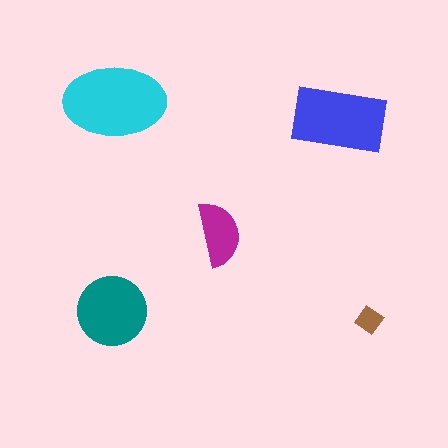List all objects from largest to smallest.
The cyan ellipse, the blue rectangle, the teal circle, the magenta semicircle, the brown diamond.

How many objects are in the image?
There are 5 objects in the image.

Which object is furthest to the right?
The brown diamond is rightmost.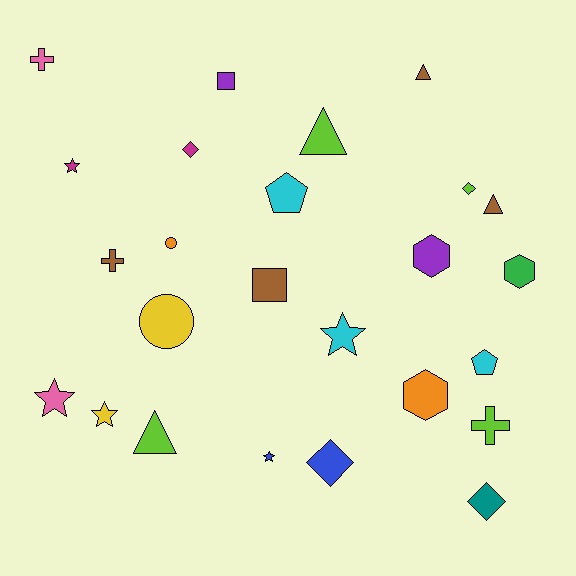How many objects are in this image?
There are 25 objects.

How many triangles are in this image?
There are 4 triangles.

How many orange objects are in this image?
There are 2 orange objects.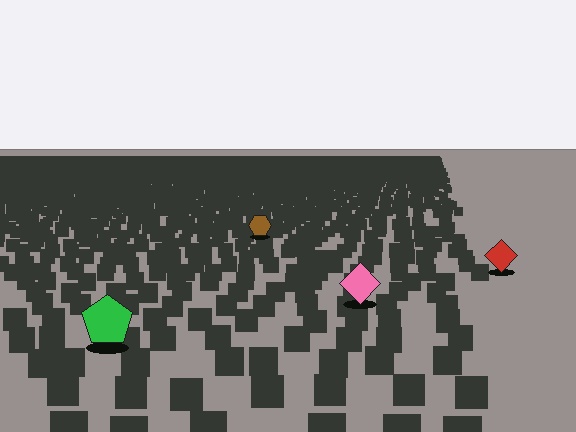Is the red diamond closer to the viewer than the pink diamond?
No. The pink diamond is closer — you can tell from the texture gradient: the ground texture is coarser near it.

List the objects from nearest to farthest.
From nearest to farthest: the green pentagon, the pink diamond, the red diamond, the brown hexagon.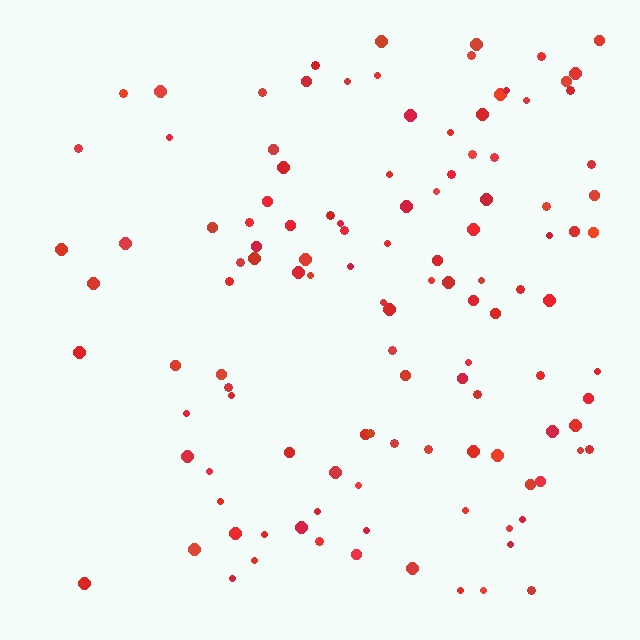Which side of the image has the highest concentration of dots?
The right.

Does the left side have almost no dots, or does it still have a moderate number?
Still a moderate number, just noticeably fewer than the right.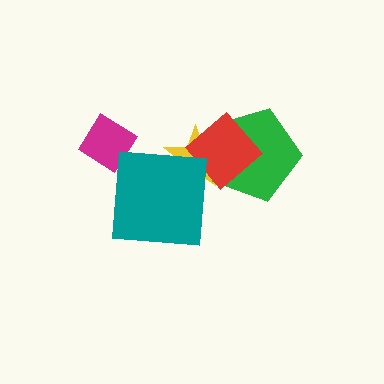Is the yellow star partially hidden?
Yes, it is partially covered by another shape.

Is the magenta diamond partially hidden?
No, no other shape covers it.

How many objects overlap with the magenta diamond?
0 objects overlap with the magenta diamond.